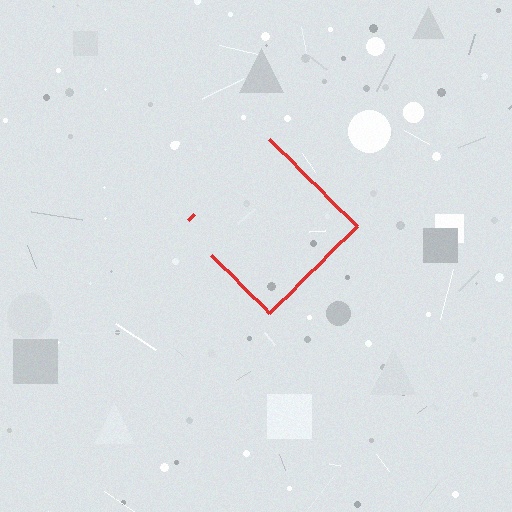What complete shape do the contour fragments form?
The contour fragments form a diamond.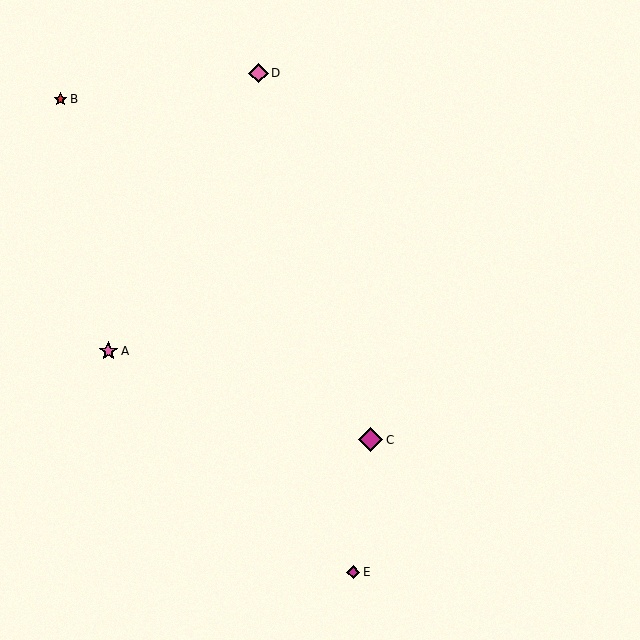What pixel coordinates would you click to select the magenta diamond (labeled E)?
Click at (353, 572) to select the magenta diamond E.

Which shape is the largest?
The magenta diamond (labeled C) is the largest.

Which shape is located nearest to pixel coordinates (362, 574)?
The magenta diamond (labeled E) at (353, 572) is nearest to that location.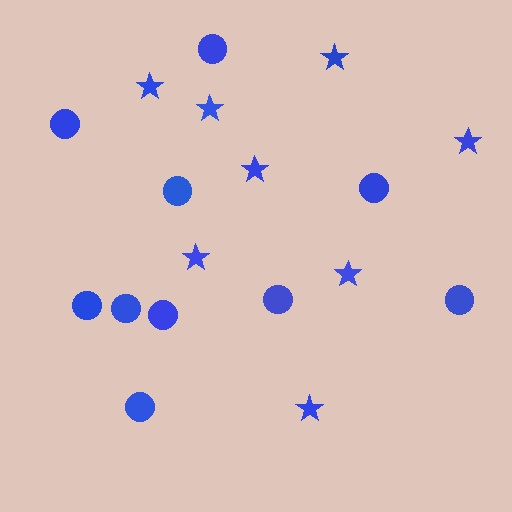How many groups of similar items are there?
There are 2 groups: one group of circles (10) and one group of stars (8).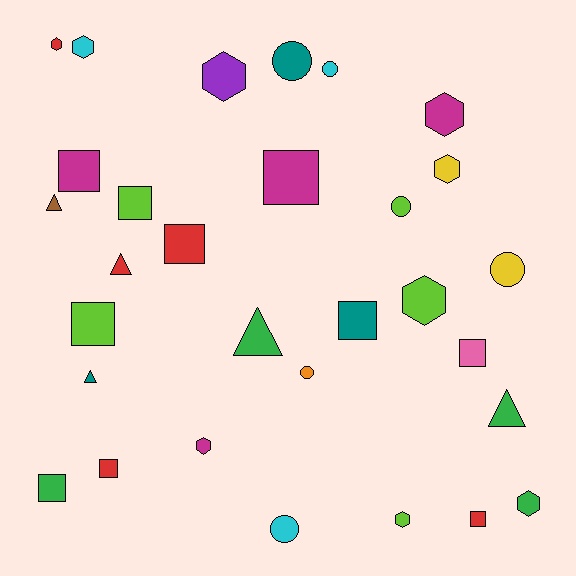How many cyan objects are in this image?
There are 3 cyan objects.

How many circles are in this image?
There are 6 circles.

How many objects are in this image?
There are 30 objects.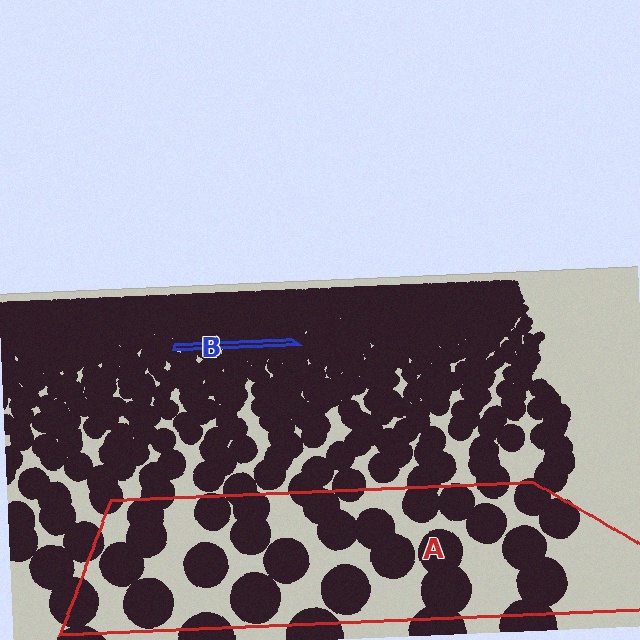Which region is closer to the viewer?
Region A is closer. The texture elements there are larger and more spread out.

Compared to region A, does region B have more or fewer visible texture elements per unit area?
Region B has more texture elements per unit area — they are packed more densely because it is farther away.